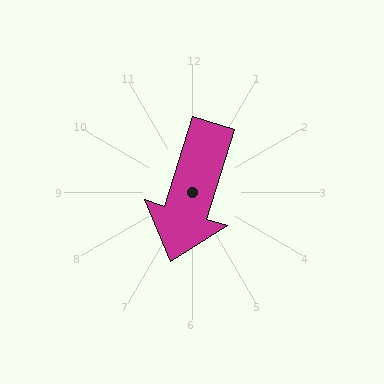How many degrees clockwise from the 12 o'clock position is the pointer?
Approximately 197 degrees.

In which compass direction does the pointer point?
South.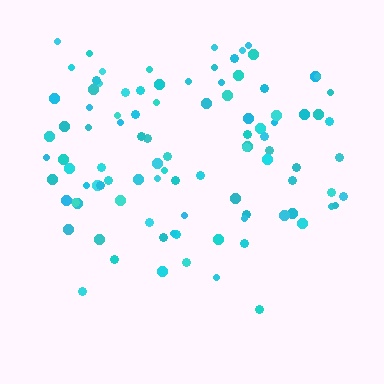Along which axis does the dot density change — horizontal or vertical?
Vertical.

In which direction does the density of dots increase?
From bottom to top, with the top side densest.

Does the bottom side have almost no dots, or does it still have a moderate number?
Still a moderate number, just noticeably fewer than the top.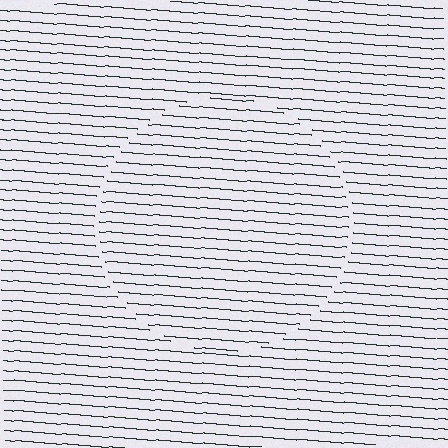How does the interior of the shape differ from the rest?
The interior of the shape contains the same grating, shifted by half a period — the contour is defined by the phase discontinuity where line-ends from the inner and outer gratings abut.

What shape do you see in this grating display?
An illusory circle. The interior of the shape contains the same grating, shifted by half a period — the contour is defined by the phase discontinuity where line-ends from the inner and outer gratings abut.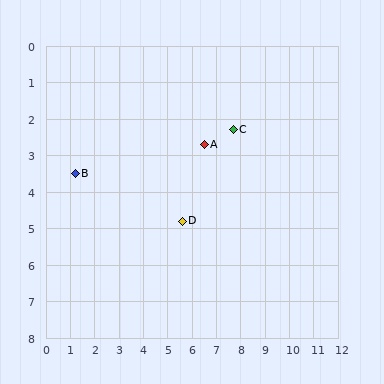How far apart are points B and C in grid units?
Points B and C are about 6.6 grid units apart.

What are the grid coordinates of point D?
Point D is at approximately (5.6, 4.8).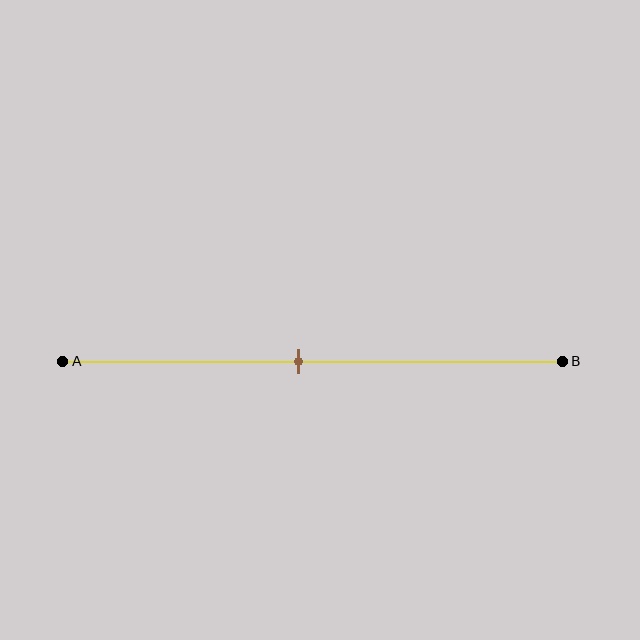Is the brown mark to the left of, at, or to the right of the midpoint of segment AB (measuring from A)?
The brown mark is approximately at the midpoint of segment AB.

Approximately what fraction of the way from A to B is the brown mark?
The brown mark is approximately 45% of the way from A to B.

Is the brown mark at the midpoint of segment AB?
Yes, the mark is approximately at the midpoint.